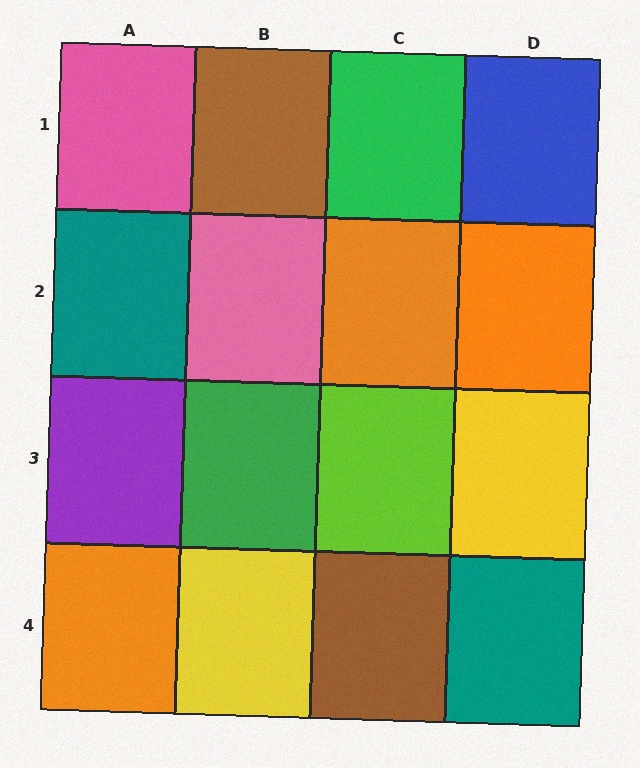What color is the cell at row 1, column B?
Brown.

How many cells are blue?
1 cell is blue.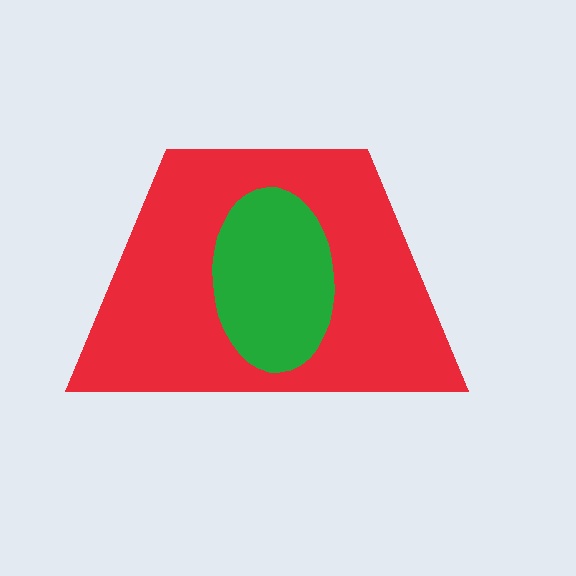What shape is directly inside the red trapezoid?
The green ellipse.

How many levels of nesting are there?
2.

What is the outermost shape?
The red trapezoid.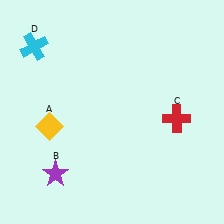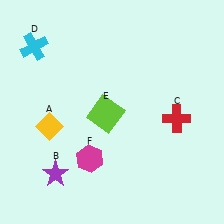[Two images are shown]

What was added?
A lime square (E), a magenta hexagon (F) were added in Image 2.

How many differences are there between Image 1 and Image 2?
There are 2 differences between the two images.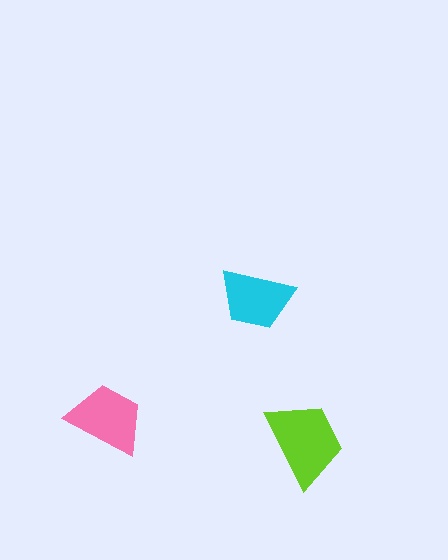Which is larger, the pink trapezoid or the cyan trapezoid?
The pink one.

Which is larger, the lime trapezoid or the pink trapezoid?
The lime one.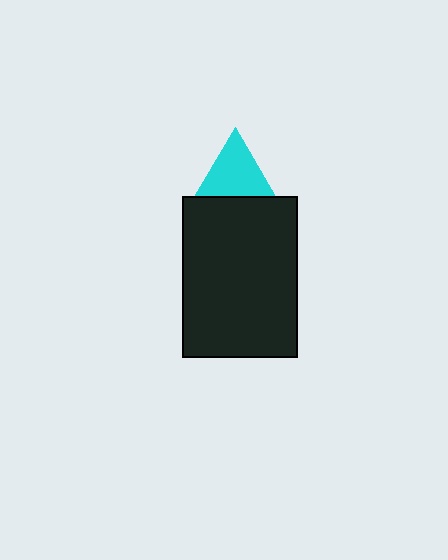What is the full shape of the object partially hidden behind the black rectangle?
The partially hidden object is a cyan triangle.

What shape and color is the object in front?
The object in front is a black rectangle.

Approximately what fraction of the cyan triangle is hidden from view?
Roughly 31% of the cyan triangle is hidden behind the black rectangle.